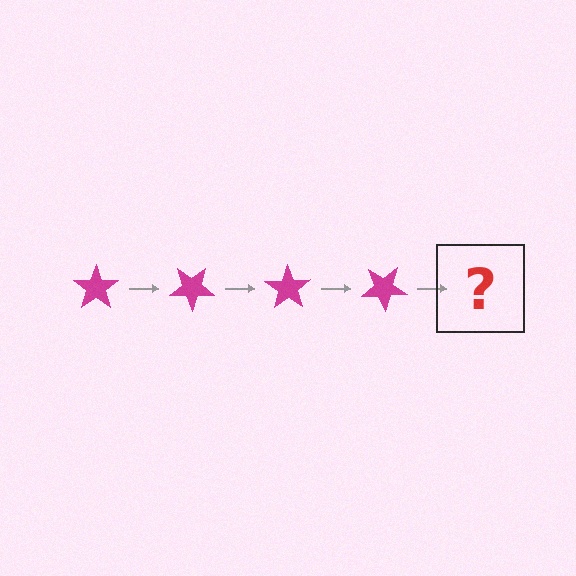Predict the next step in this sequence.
The next step is a magenta star rotated 140 degrees.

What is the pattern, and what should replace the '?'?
The pattern is that the star rotates 35 degrees each step. The '?' should be a magenta star rotated 140 degrees.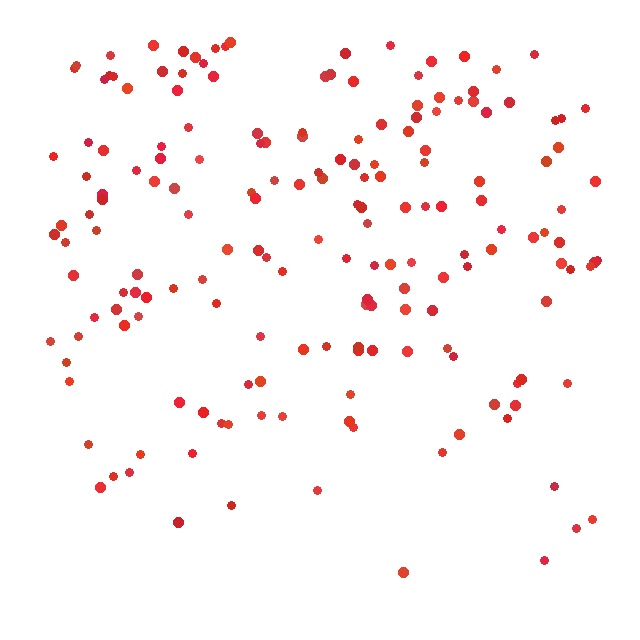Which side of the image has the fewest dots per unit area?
The bottom.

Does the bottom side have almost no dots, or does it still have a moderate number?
Still a moderate number, just noticeably fewer than the top.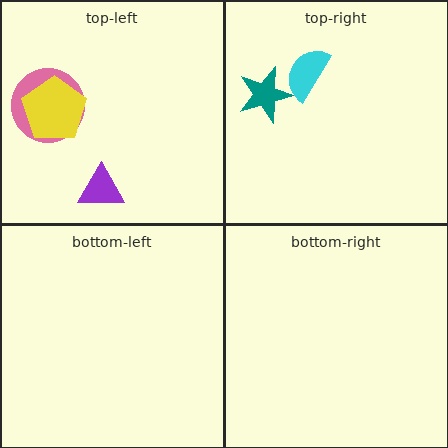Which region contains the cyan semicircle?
The top-right region.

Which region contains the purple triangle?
The top-left region.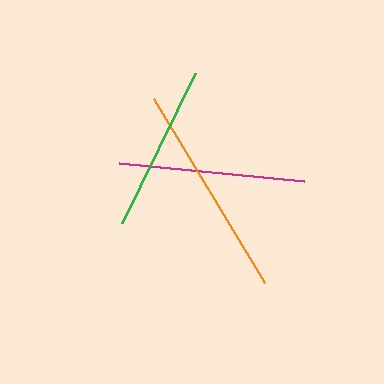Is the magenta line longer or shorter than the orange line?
The orange line is longer than the magenta line.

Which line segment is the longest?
The orange line is the longest at approximately 214 pixels.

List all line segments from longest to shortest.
From longest to shortest: orange, magenta, green.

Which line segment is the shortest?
The green line is the shortest at approximately 166 pixels.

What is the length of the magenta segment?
The magenta segment is approximately 186 pixels long.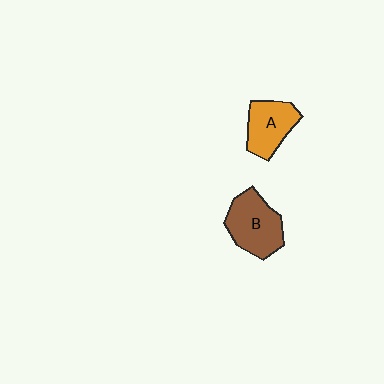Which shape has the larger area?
Shape B (brown).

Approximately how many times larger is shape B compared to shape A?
Approximately 1.2 times.